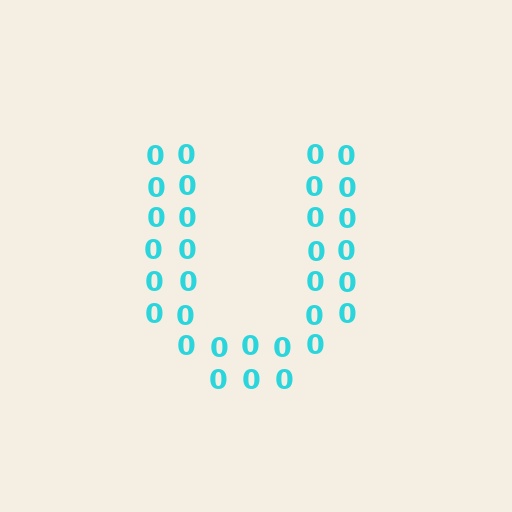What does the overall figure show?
The overall figure shows the letter U.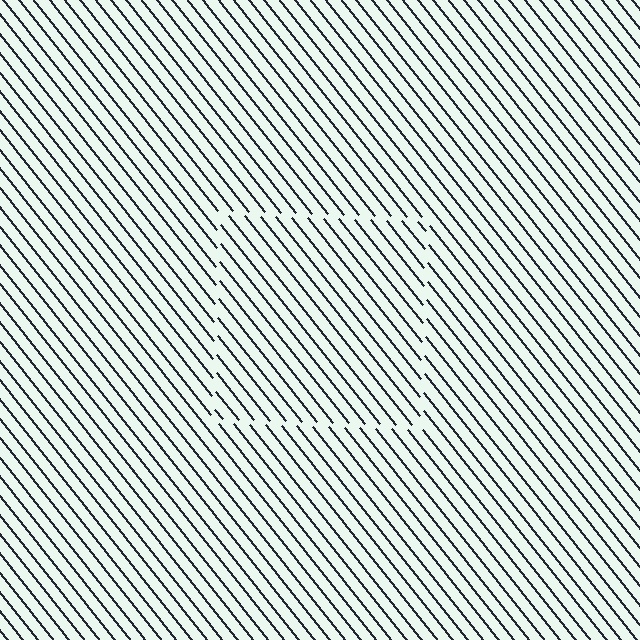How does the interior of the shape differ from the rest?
The interior of the shape contains the same grating, shifted by half a period — the contour is defined by the phase discontinuity where line-ends from the inner and outer gratings abut.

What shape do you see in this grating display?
An illusory square. The interior of the shape contains the same grating, shifted by half a period — the contour is defined by the phase discontinuity where line-ends from the inner and outer gratings abut.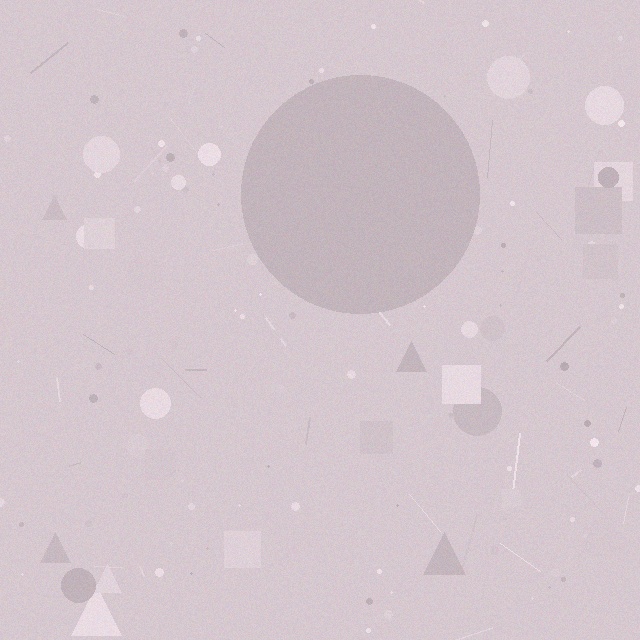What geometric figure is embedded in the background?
A circle is embedded in the background.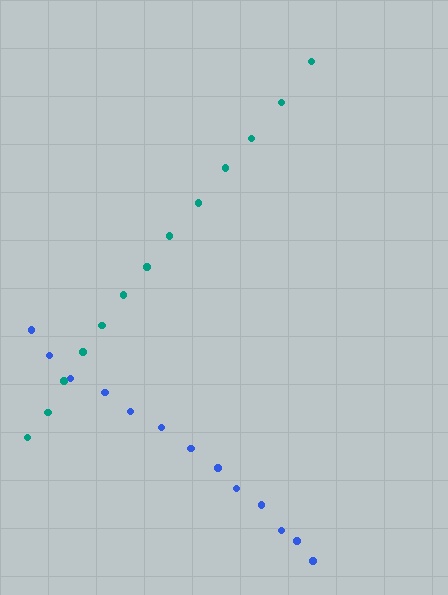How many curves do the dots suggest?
There are 2 distinct paths.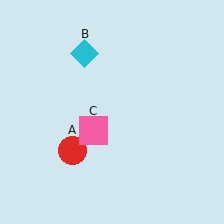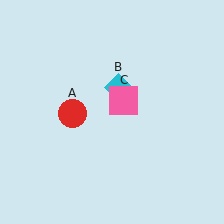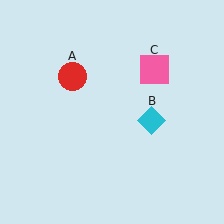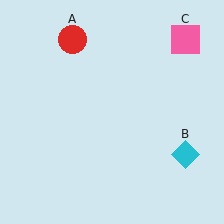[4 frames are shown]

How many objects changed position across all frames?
3 objects changed position: red circle (object A), cyan diamond (object B), pink square (object C).